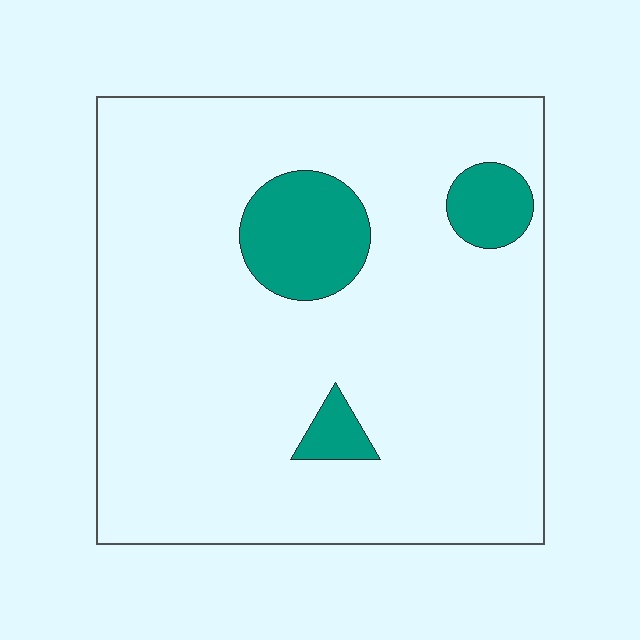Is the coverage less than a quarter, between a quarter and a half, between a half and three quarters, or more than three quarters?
Less than a quarter.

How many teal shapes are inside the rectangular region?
3.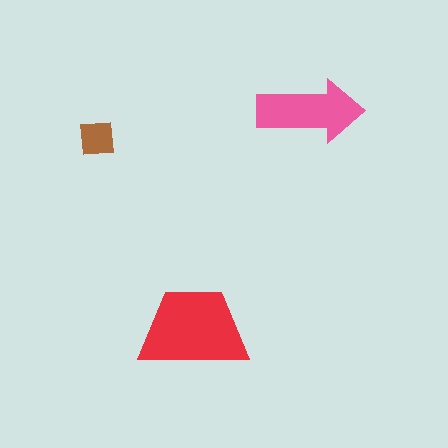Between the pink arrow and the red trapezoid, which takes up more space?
The red trapezoid.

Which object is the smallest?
The brown square.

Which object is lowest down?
The red trapezoid is bottommost.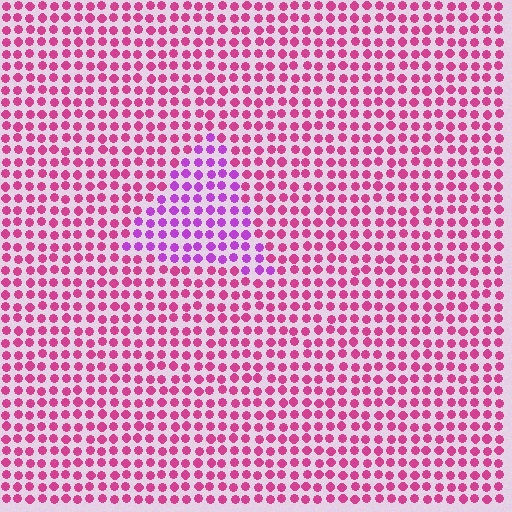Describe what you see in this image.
The image is filled with small magenta elements in a uniform arrangement. A triangle-shaped region is visible where the elements are tinted to a slightly different hue, forming a subtle color boundary.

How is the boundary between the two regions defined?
The boundary is defined purely by a slight shift in hue (about 36 degrees). Spacing, size, and orientation are identical on both sides.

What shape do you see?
I see a triangle.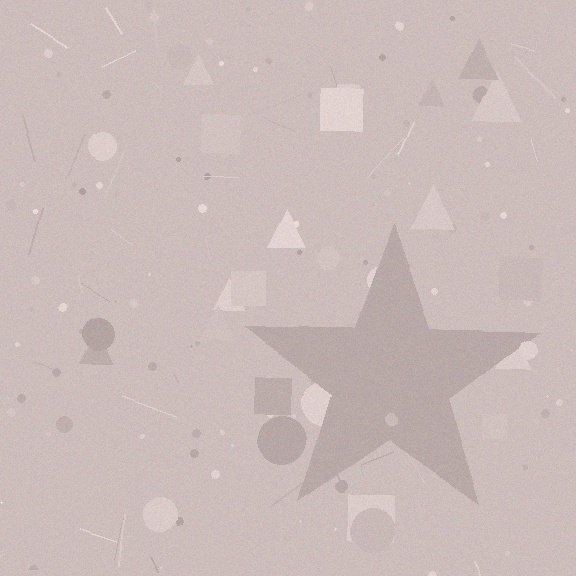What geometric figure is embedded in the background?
A star is embedded in the background.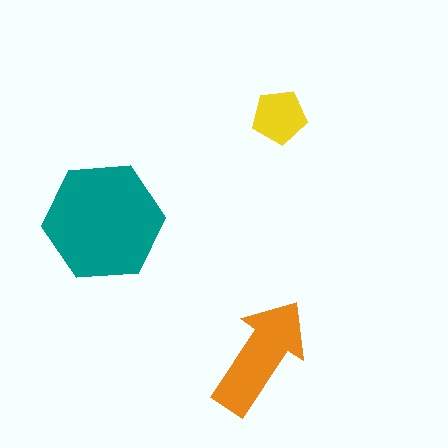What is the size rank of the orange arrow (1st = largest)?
2nd.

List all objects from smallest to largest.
The yellow pentagon, the orange arrow, the teal hexagon.